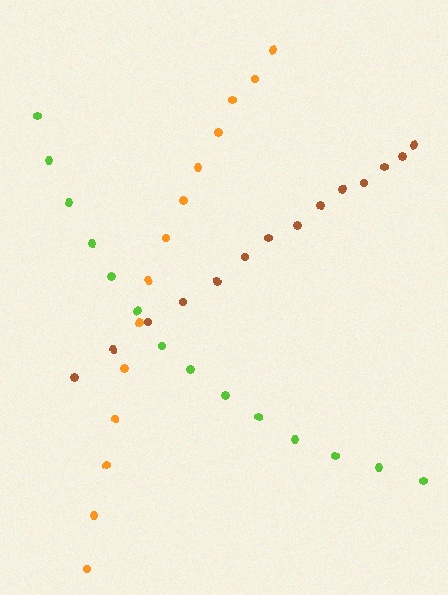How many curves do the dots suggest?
There are 3 distinct paths.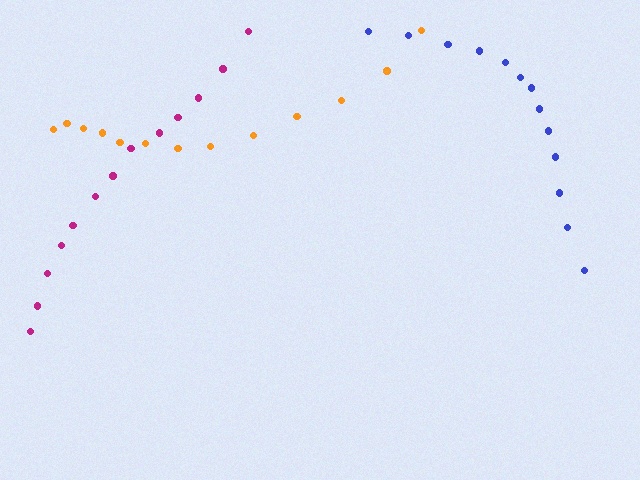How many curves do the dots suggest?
There are 3 distinct paths.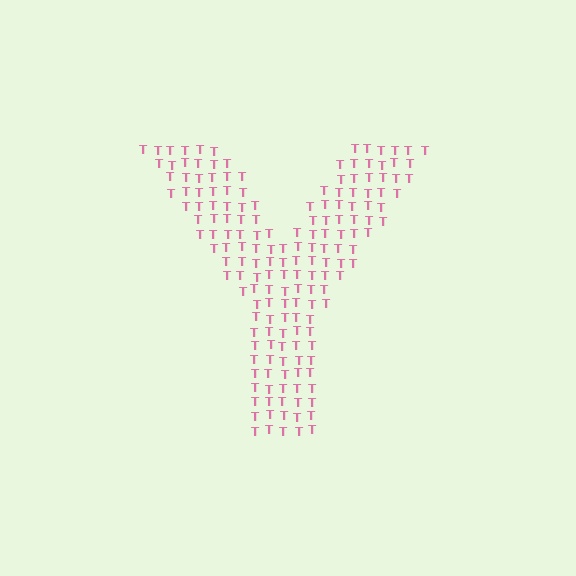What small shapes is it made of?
It is made of small letter T's.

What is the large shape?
The large shape is the letter Y.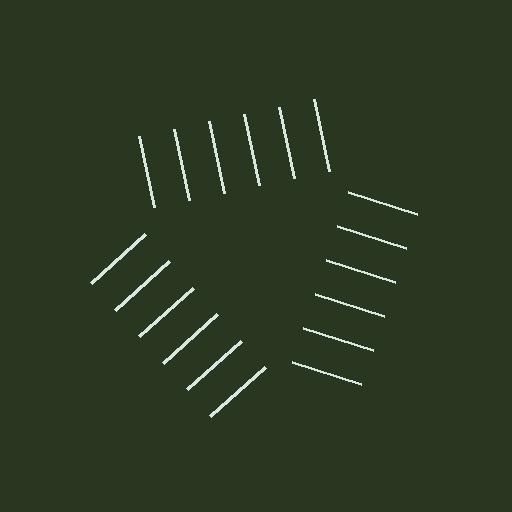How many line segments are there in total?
18 — 6 along each of the 3 edges.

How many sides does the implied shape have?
3 sides — the line-ends trace a triangle.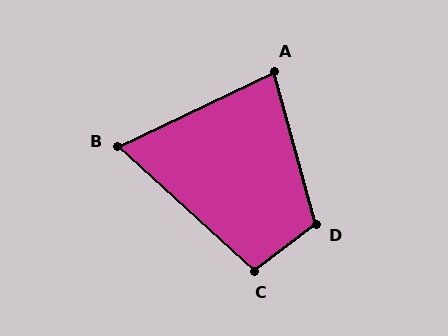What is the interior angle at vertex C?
Approximately 100 degrees (obtuse).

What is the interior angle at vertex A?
Approximately 80 degrees (acute).